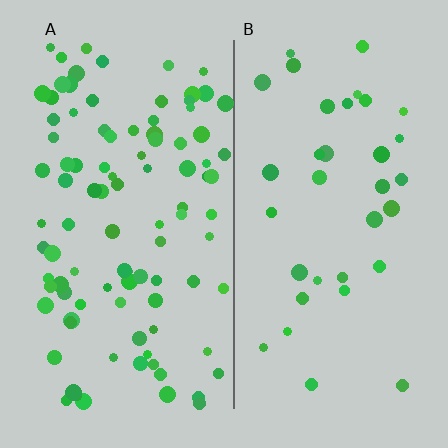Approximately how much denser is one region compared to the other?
Approximately 2.8× — region A over region B.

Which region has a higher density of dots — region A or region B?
A (the left).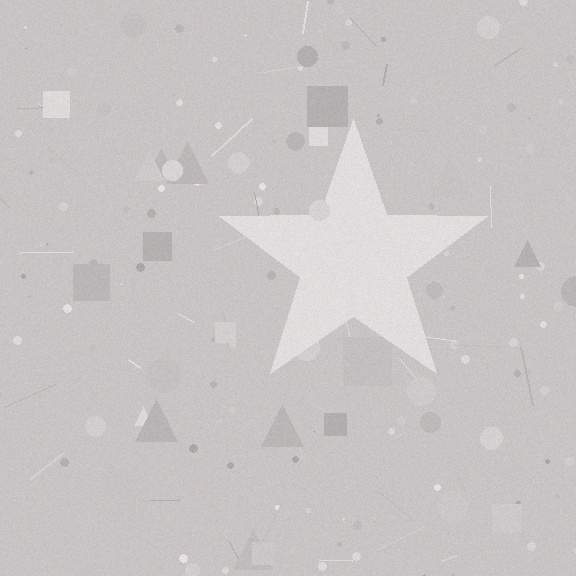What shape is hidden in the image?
A star is hidden in the image.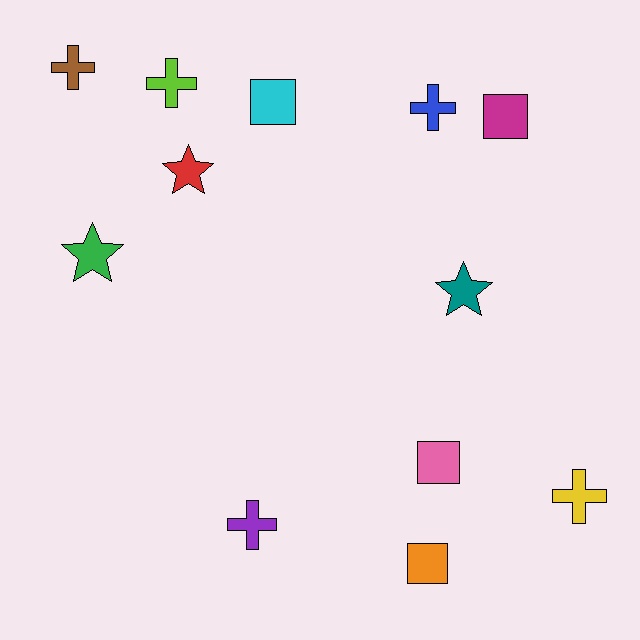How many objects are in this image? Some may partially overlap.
There are 12 objects.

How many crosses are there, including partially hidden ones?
There are 5 crosses.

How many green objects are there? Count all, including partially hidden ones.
There is 1 green object.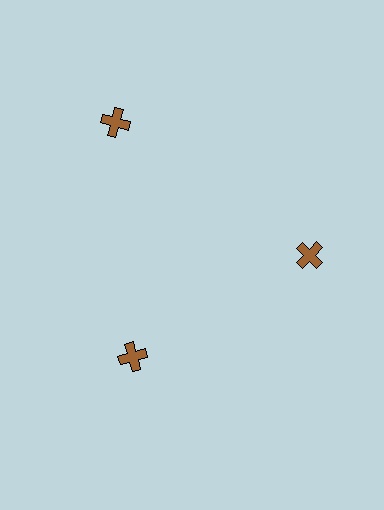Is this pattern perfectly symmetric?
No. The 3 brown crosses are arranged in a ring, but one element near the 11 o'clock position is pushed outward from the center, breaking the 3-fold rotational symmetry.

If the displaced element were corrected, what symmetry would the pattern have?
It would have 3-fold rotational symmetry — the pattern would map onto itself every 120 degrees.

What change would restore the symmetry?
The symmetry would be restored by moving it inward, back onto the ring so that all 3 crosses sit at equal angles and equal distance from the center.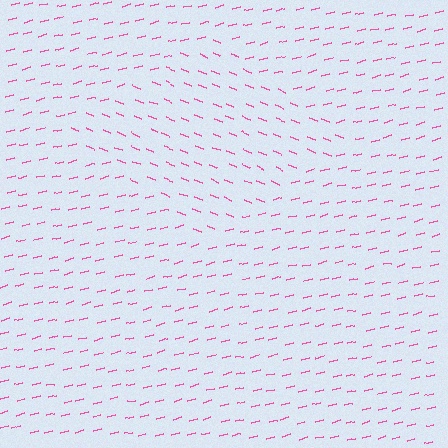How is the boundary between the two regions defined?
The boundary is defined purely by a change in line orientation (approximately 36 degrees difference). All lines are the same color and thickness.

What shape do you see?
I see a diamond.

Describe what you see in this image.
The image is filled with small pink line segments. A diamond region in the image has lines oriented differently from the surrounding lines, creating a visible texture boundary.